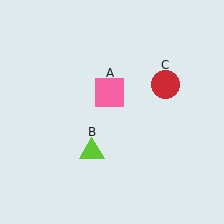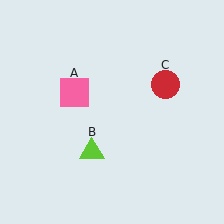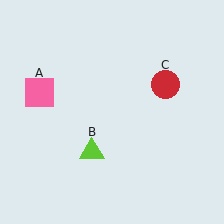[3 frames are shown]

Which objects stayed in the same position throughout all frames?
Lime triangle (object B) and red circle (object C) remained stationary.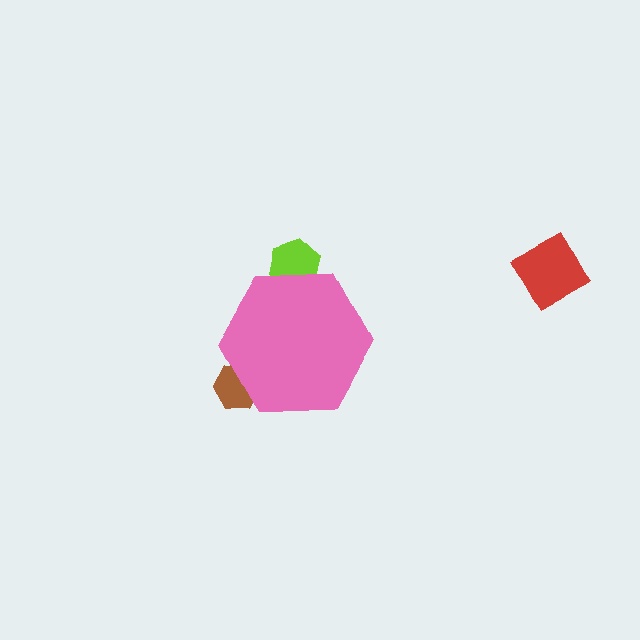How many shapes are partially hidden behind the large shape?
2 shapes are partially hidden.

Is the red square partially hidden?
No, the red square is fully visible.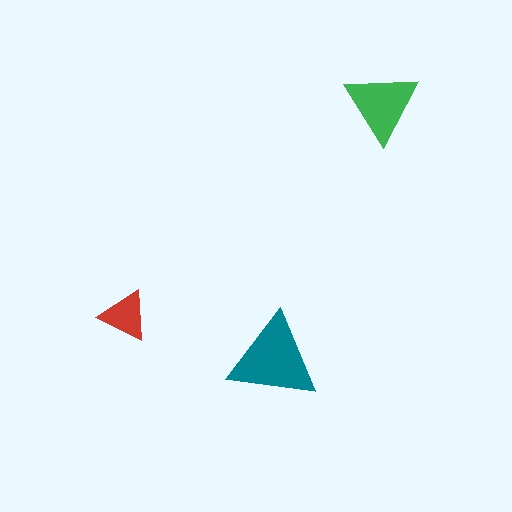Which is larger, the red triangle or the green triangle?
The green one.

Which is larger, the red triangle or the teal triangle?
The teal one.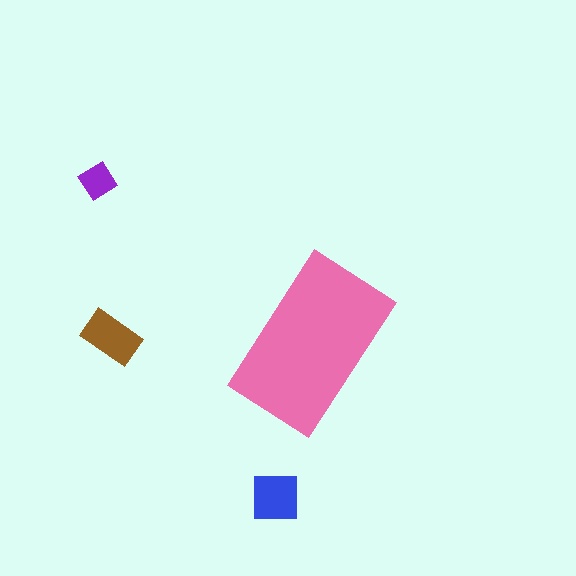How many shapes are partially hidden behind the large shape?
0 shapes are partially hidden.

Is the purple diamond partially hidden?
No, the purple diamond is fully visible.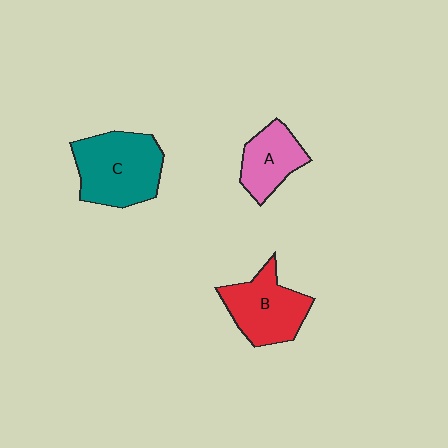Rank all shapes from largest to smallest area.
From largest to smallest: C (teal), B (red), A (pink).